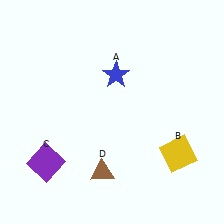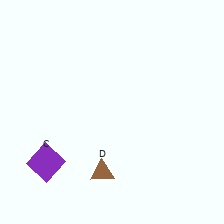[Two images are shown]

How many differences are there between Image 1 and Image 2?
There are 2 differences between the two images.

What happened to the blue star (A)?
The blue star (A) was removed in Image 2. It was in the top-right area of Image 1.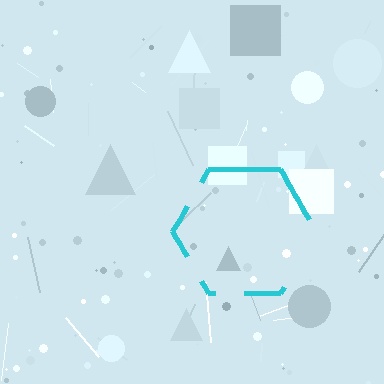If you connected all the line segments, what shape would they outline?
They would outline a hexagon.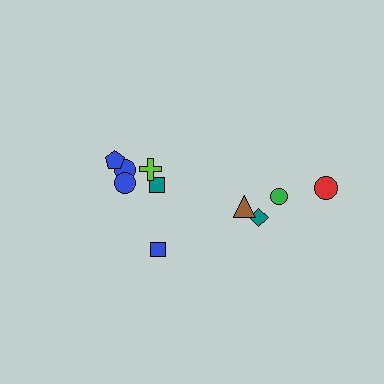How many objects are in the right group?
There are 4 objects.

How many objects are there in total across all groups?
There are 10 objects.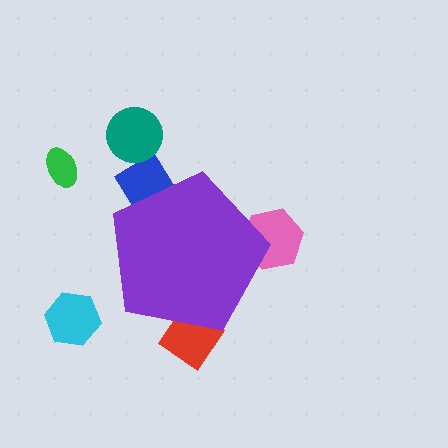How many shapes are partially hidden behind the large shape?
3 shapes are partially hidden.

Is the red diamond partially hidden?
Yes, the red diamond is partially hidden behind the purple pentagon.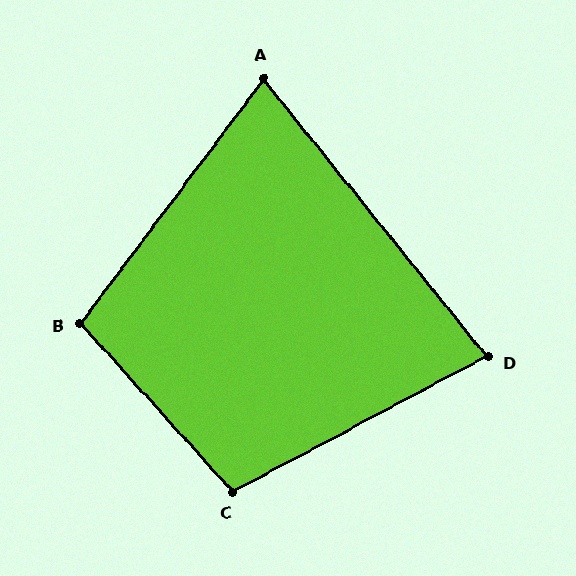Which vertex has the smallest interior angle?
A, at approximately 76 degrees.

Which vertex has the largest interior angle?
C, at approximately 104 degrees.